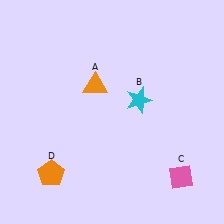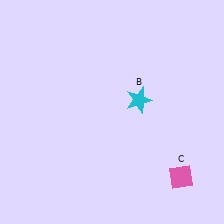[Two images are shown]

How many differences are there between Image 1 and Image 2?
There are 2 differences between the two images.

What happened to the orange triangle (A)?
The orange triangle (A) was removed in Image 2. It was in the top-left area of Image 1.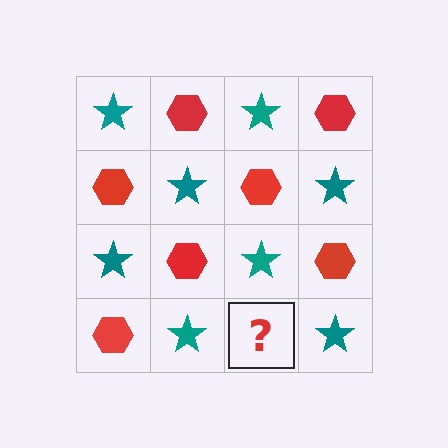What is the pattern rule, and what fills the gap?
The rule is that it alternates teal star and red hexagon in a checkerboard pattern. The gap should be filled with a red hexagon.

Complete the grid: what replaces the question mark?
The question mark should be replaced with a red hexagon.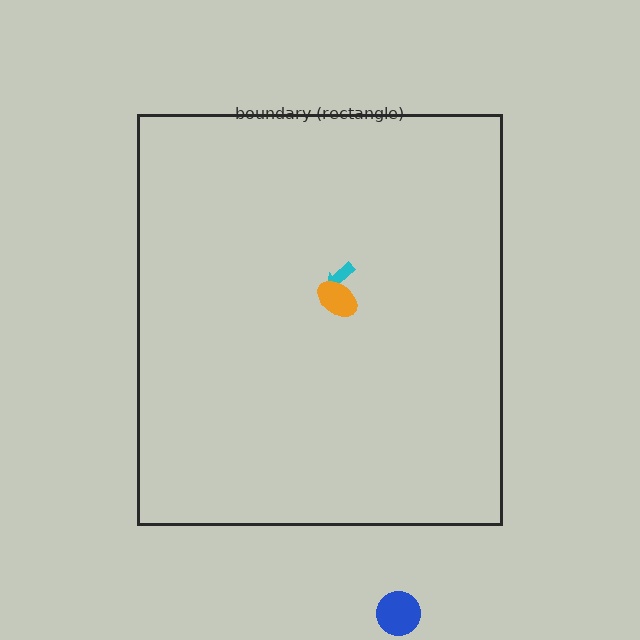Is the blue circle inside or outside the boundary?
Outside.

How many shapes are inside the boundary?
2 inside, 1 outside.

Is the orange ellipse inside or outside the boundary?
Inside.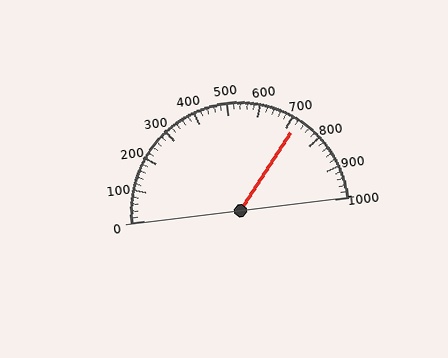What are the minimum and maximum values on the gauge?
The gauge ranges from 0 to 1000.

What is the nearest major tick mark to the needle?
The nearest major tick mark is 700.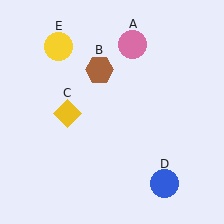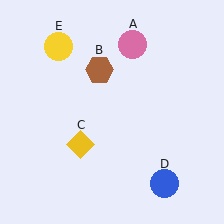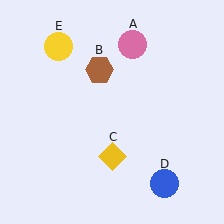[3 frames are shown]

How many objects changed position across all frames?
1 object changed position: yellow diamond (object C).